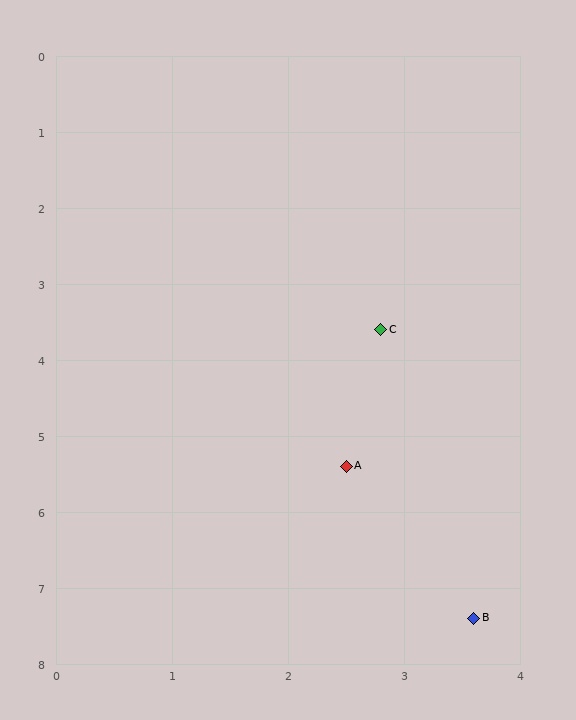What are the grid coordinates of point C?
Point C is at approximately (2.8, 3.6).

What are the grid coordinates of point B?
Point B is at approximately (3.6, 7.4).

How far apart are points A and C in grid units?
Points A and C are about 1.8 grid units apart.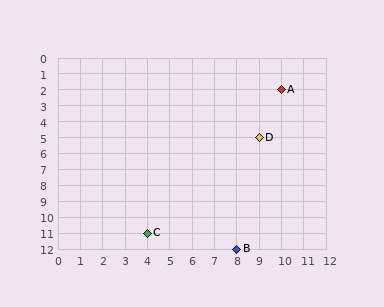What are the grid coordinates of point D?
Point D is at grid coordinates (9, 5).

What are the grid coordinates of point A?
Point A is at grid coordinates (10, 2).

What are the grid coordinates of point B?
Point B is at grid coordinates (8, 12).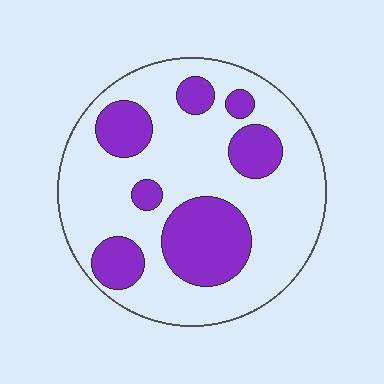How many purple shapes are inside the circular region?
7.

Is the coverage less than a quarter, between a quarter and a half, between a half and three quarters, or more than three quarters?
Between a quarter and a half.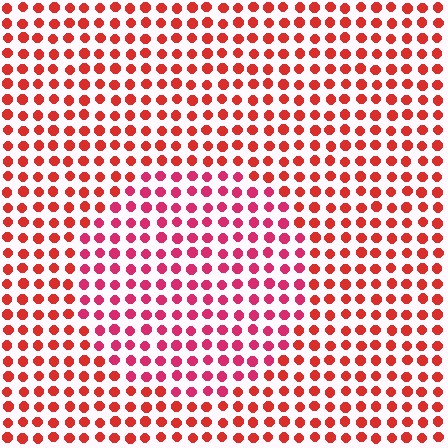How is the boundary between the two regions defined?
The boundary is defined purely by a slight shift in hue (about 25 degrees). Spacing, size, and orientation are identical on both sides.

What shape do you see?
I see a circle.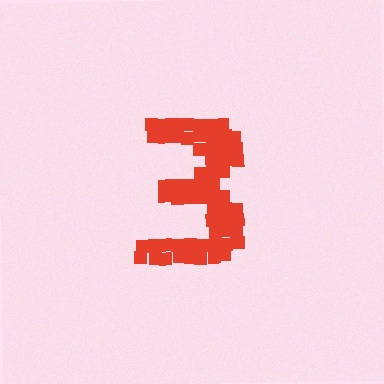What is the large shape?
The large shape is the digit 3.